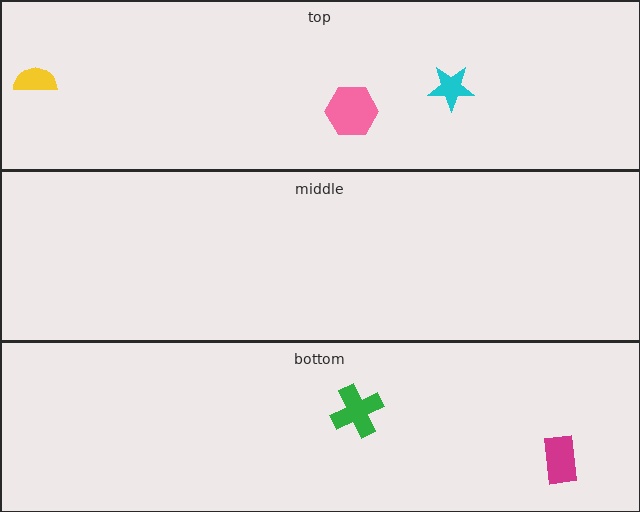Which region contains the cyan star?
The top region.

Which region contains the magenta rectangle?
The bottom region.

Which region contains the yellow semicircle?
The top region.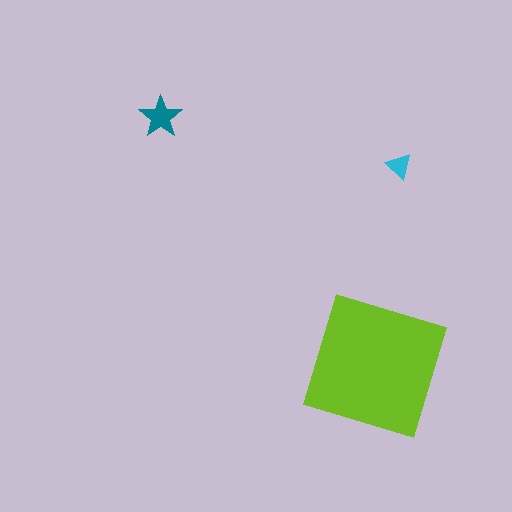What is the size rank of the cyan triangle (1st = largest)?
3rd.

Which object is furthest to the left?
The teal star is leftmost.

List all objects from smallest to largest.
The cyan triangle, the teal star, the lime square.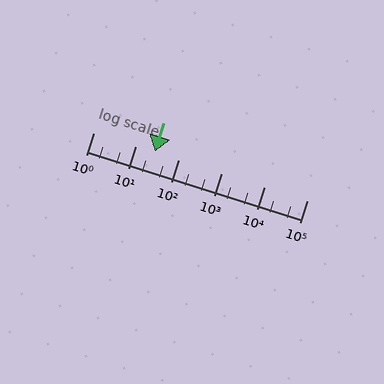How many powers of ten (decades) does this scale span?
The scale spans 5 decades, from 1 to 100000.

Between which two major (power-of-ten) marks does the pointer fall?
The pointer is between 10 and 100.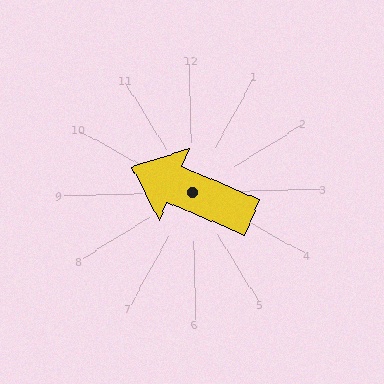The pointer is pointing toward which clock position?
Roughly 10 o'clock.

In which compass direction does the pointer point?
Northwest.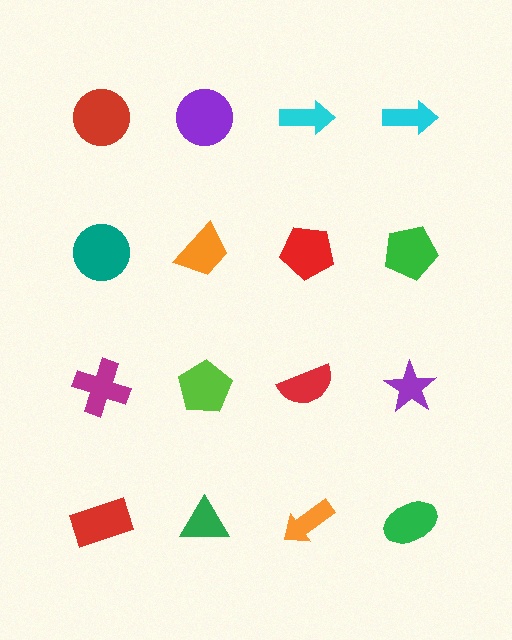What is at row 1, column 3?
A cyan arrow.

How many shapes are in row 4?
4 shapes.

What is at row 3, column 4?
A purple star.